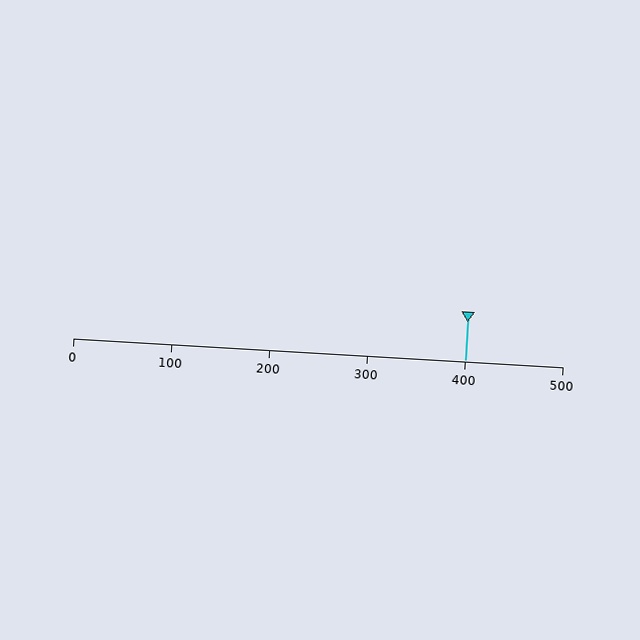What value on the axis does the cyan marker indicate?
The marker indicates approximately 400.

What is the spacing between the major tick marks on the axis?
The major ticks are spaced 100 apart.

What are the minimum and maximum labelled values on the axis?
The axis runs from 0 to 500.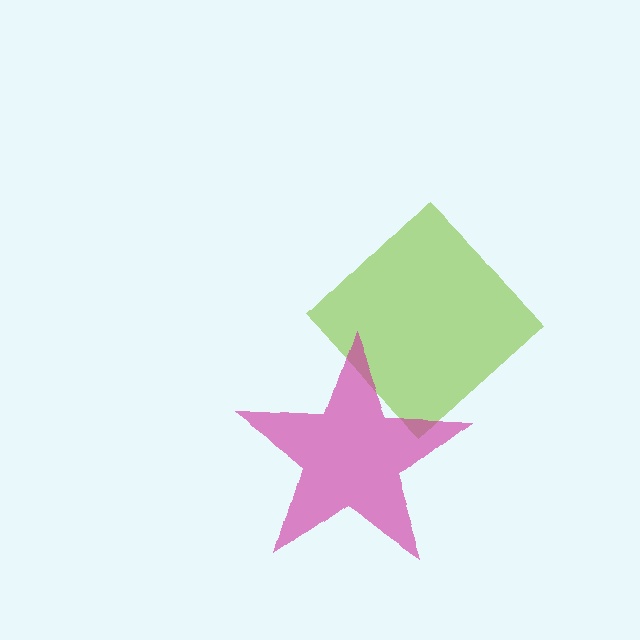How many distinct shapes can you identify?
There are 2 distinct shapes: a lime diamond, a magenta star.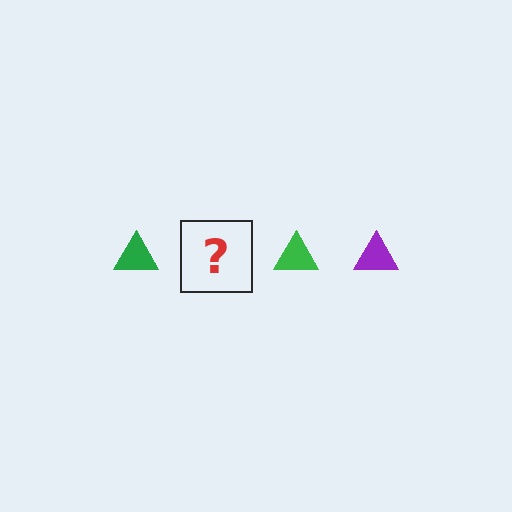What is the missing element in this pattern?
The missing element is a purple triangle.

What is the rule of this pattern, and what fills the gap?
The rule is that the pattern cycles through green, purple triangles. The gap should be filled with a purple triangle.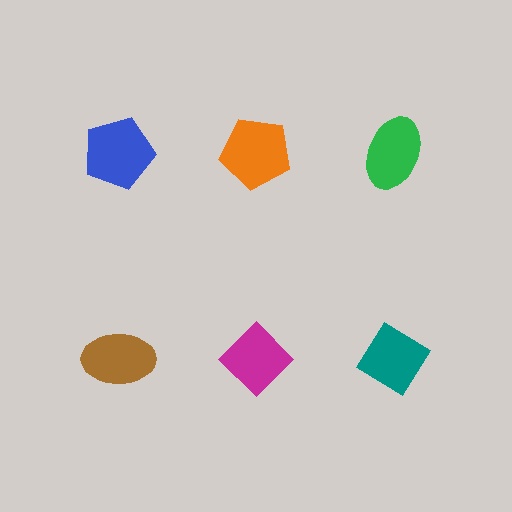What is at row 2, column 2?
A magenta diamond.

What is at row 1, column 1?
A blue pentagon.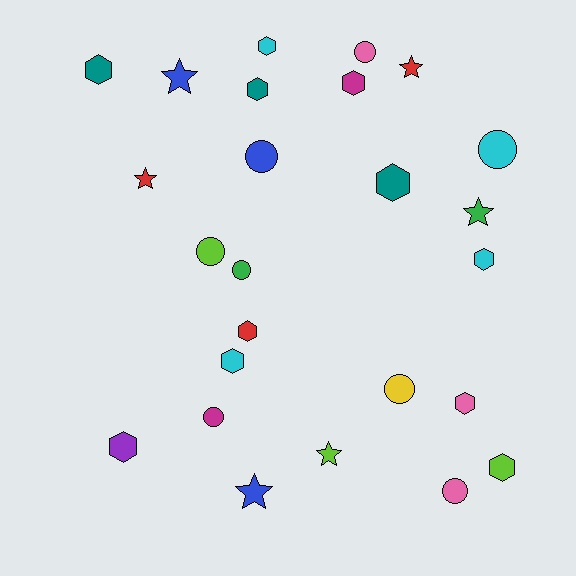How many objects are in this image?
There are 25 objects.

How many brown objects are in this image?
There are no brown objects.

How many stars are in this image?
There are 6 stars.